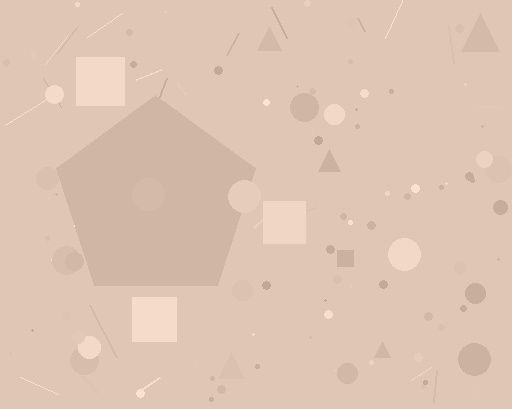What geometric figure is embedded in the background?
A pentagon is embedded in the background.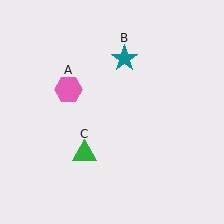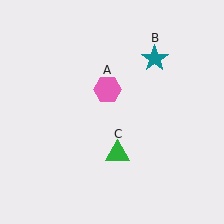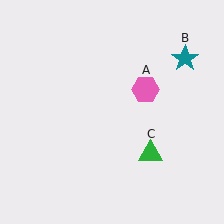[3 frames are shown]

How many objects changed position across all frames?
3 objects changed position: pink hexagon (object A), teal star (object B), green triangle (object C).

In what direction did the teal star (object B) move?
The teal star (object B) moved right.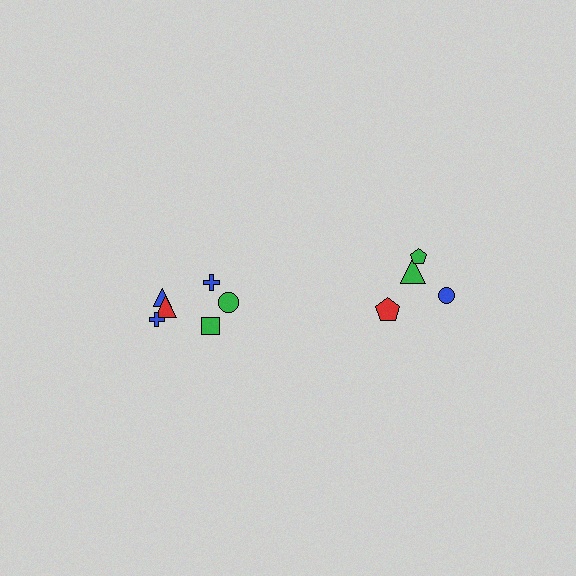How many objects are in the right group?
There are 4 objects.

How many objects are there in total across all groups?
There are 10 objects.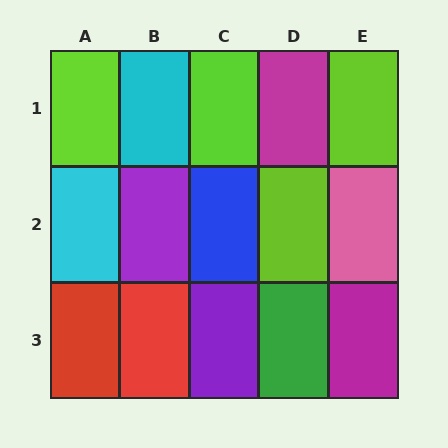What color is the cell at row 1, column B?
Cyan.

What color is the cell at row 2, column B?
Purple.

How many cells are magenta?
2 cells are magenta.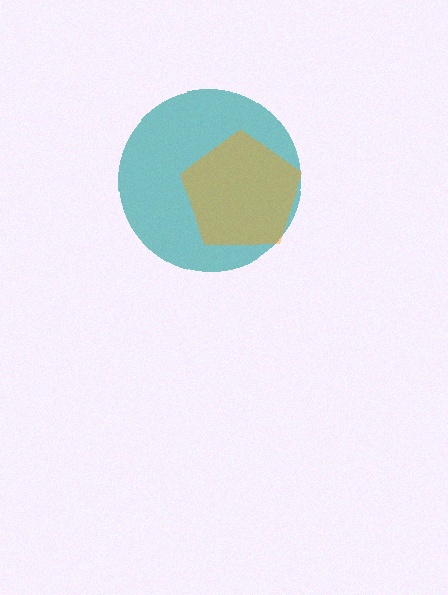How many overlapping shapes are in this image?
There are 2 overlapping shapes in the image.